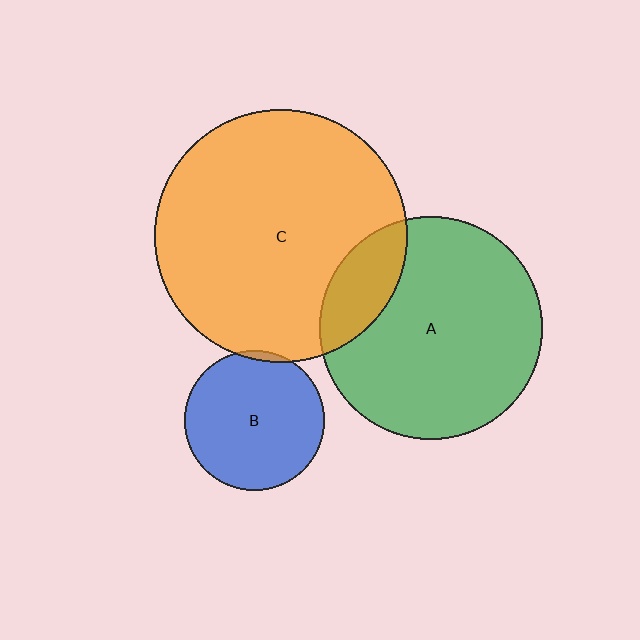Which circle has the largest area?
Circle C (orange).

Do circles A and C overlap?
Yes.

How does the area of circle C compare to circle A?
Approximately 1.3 times.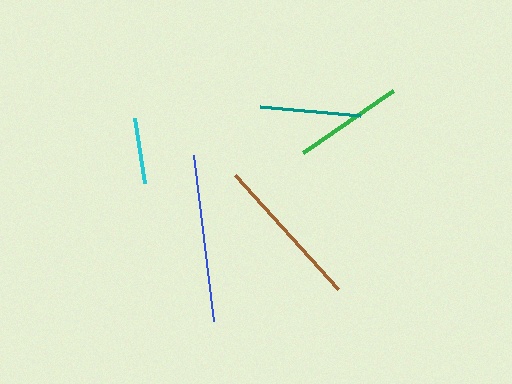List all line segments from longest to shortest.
From longest to shortest: blue, brown, green, teal, cyan.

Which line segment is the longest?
The blue line is the longest at approximately 167 pixels.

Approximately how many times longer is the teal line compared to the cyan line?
The teal line is approximately 1.5 times the length of the cyan line.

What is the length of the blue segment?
The blue segment is approximately 167 pixels long.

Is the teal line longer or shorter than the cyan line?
The teal line is longer than the cyan line.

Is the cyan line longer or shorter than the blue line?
The blue line is longer than the cyan line.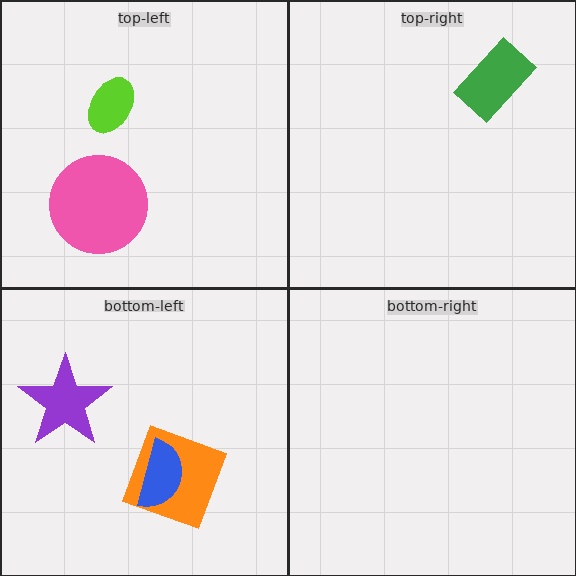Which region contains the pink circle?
The top-left region.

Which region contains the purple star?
The bottom-left region.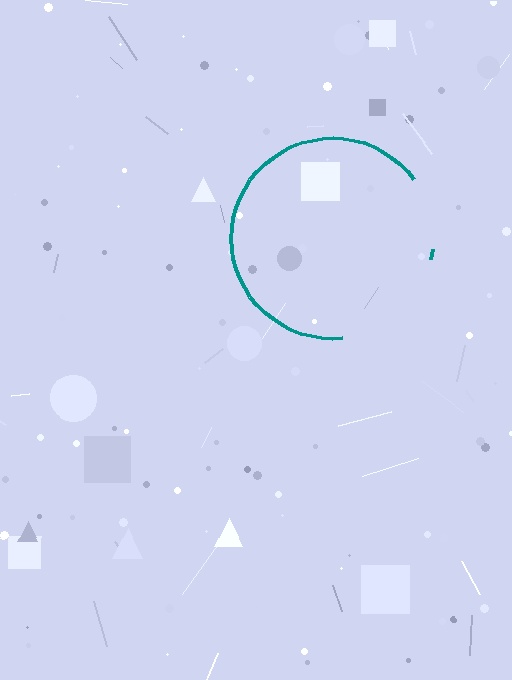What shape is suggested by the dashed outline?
The dashed outline suggests a circle.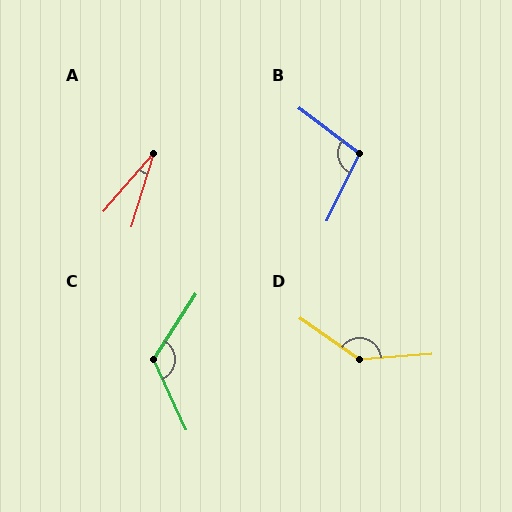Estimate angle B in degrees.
Approximately 101 degrees.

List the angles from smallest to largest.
A (23°), B (101°), C (122°), D (141°).